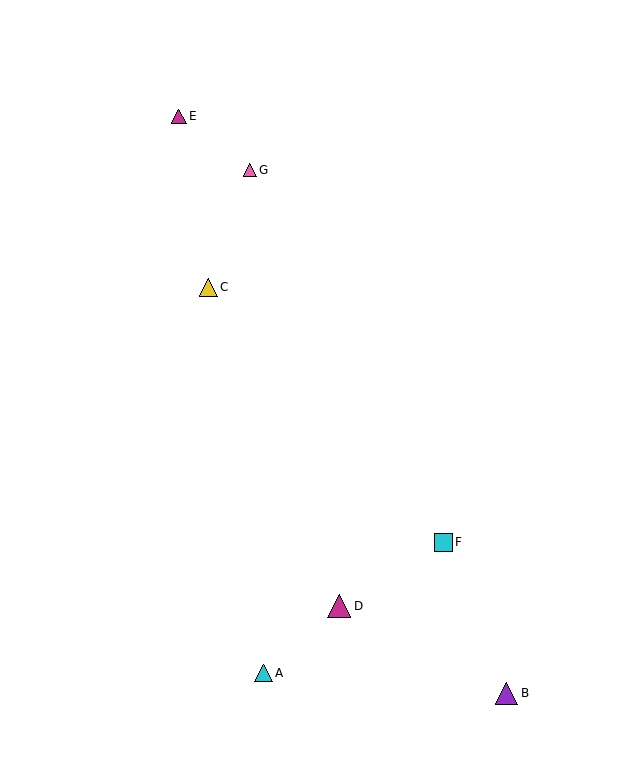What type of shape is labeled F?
Shape F is a cyan square.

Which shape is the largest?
The magenta triangle (labeled D) is the largest.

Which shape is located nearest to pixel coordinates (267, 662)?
The cyan triangle (labeled A) at (264, 673) is nearest to that location.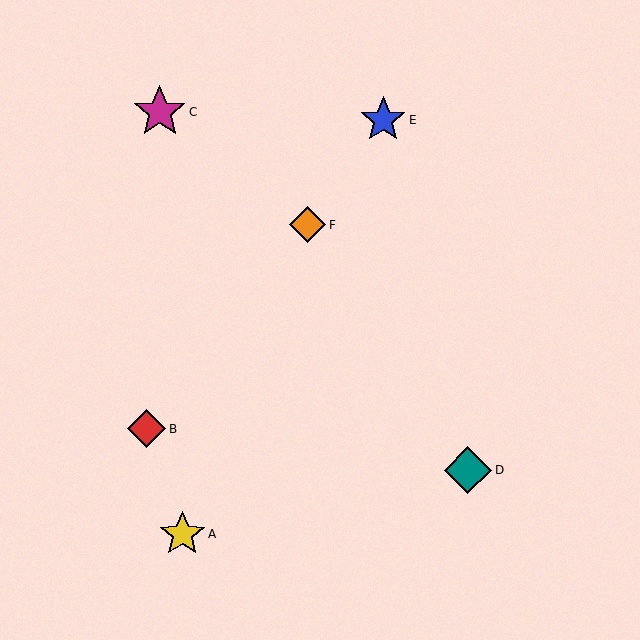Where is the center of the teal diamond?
The center of the teal diamond is at (468, 470).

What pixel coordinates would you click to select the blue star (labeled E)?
Click at (383, 120) to select the blue star E.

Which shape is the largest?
The magenta star (labeled C) is the largest.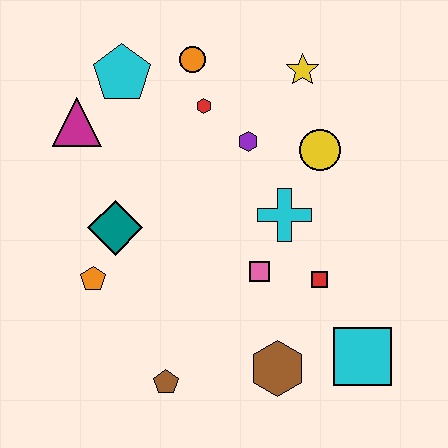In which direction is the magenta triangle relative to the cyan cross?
The magenta triangle is to the left of the cyan cross.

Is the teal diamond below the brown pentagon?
No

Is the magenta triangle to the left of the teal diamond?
Yes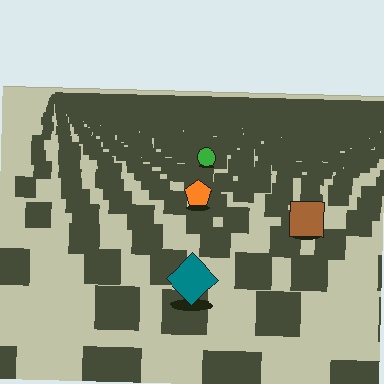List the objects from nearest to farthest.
From nearest to farthest: the teal diamond, the brown square, the orange pentagon, the green circle.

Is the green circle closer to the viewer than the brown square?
No. The brown square is closer — you can tell from the texture gradient: the ground texture is coarser near it.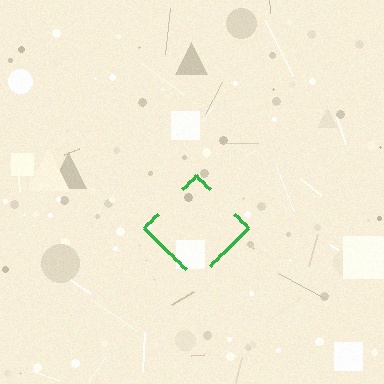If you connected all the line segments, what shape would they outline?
They would outline a diamond.